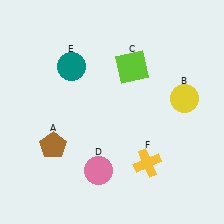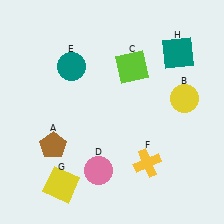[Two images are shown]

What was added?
A yellow square (G), a teal square (H) were added in Image 2.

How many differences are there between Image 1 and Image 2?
There are 2 differences between the two images.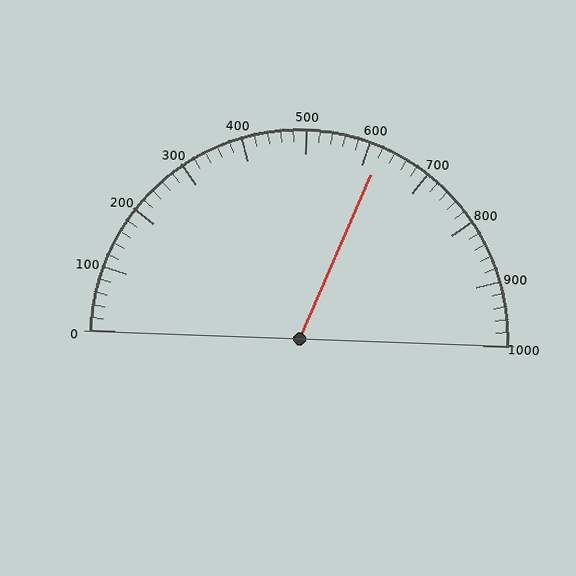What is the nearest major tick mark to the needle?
The nearest major tick mark is 600.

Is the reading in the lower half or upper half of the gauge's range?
The reading is in the upper half of the range (0 to 1000).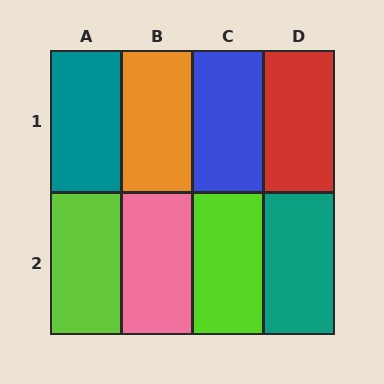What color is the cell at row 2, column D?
Teal.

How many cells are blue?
1 cell is blue.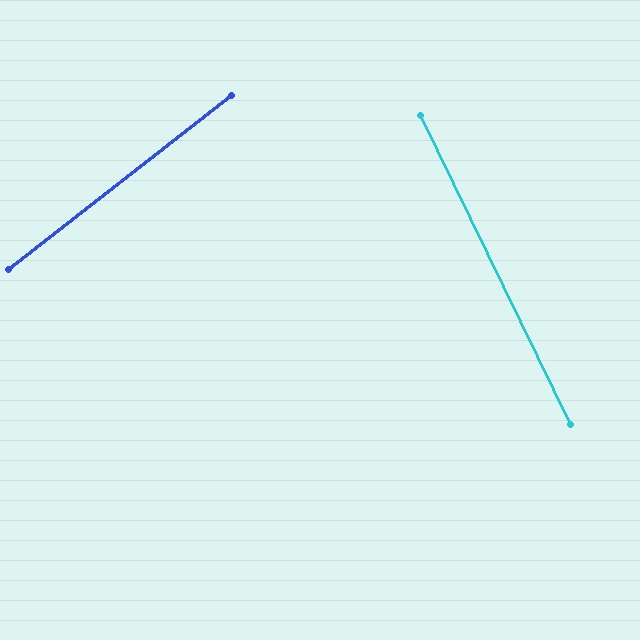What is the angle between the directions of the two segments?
Approximately 78 degrees.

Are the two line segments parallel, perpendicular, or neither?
Neither parallel nor perpendicular — they differ by about 78°.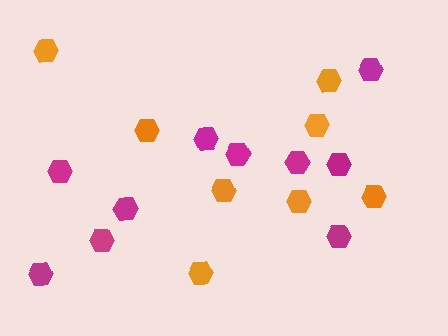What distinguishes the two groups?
There are 2 groups: one group of orange hexagons (8) and one group of magenta hexagons (10).